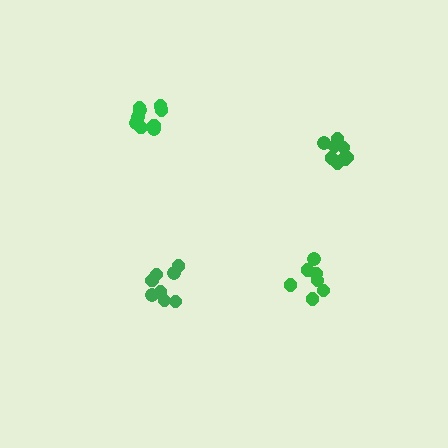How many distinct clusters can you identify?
There are 4 distinct clusters.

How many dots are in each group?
Group 1: 8 dots, Group 2: 8 dots, Group 3: 9 dots, Group 4: 9 dots (34 total).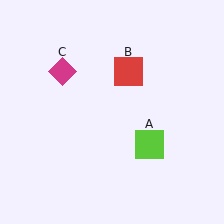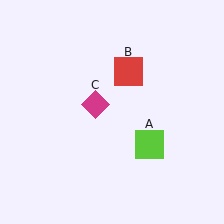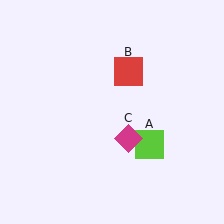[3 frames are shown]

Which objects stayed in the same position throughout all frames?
Lime square (object A) and red square (object B) remained stationary.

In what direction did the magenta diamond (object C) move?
The magenta diamond (object C) moved down and to the right.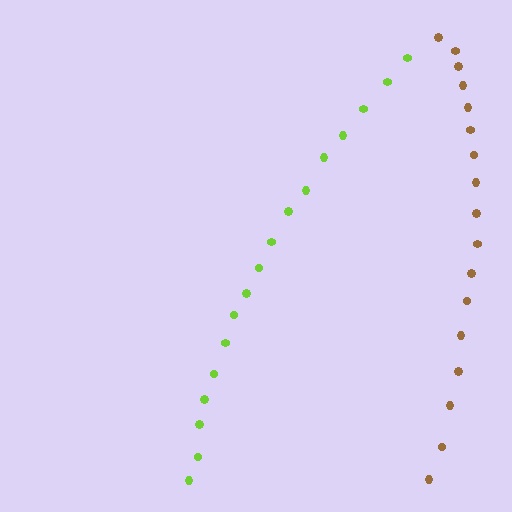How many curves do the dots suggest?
There are 2 distinct paths.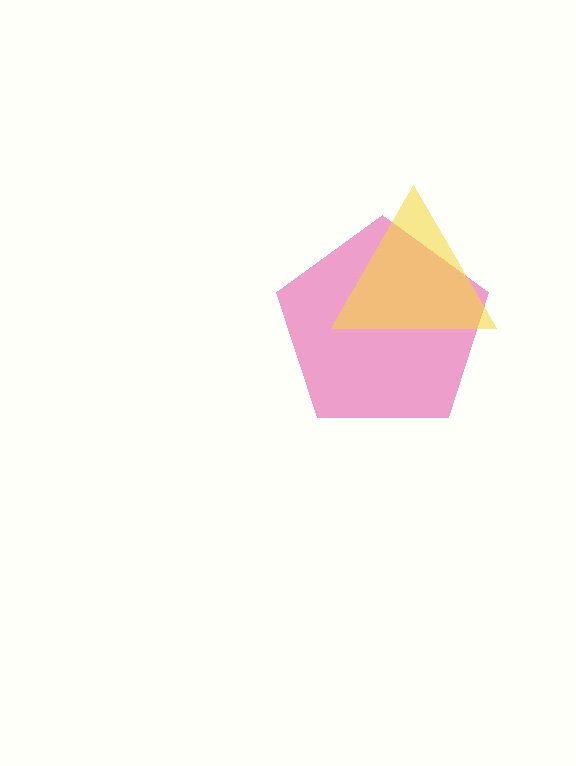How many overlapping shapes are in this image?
There are 2 overlapping shapes in the image.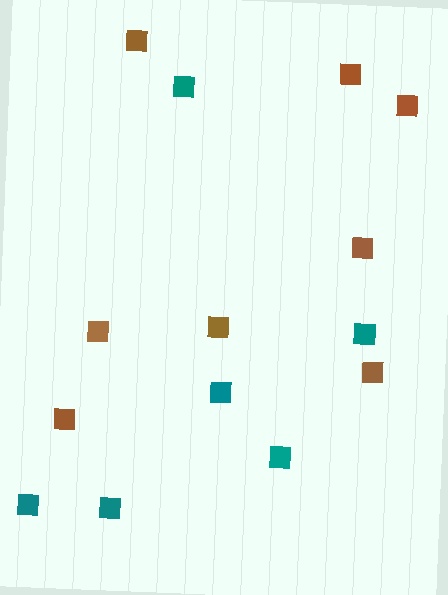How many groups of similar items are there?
There are 2 groups: one group of brown squares (8) and one group of teal squares (6).